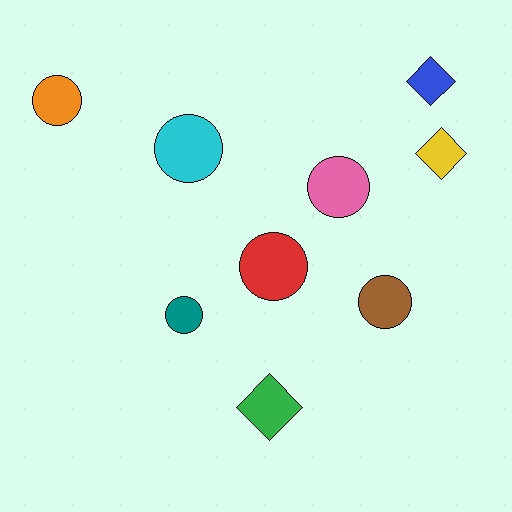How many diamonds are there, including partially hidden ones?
There are 3 diamonds.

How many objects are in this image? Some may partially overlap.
There are 9 objects.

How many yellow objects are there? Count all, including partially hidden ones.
There is 1 yellow object.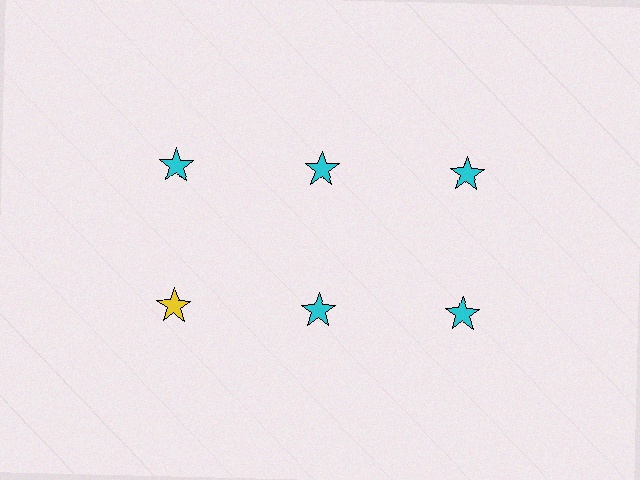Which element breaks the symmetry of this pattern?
The yellow star in the second row, leftmost column breaks the symmetry. All other shapes are cyan stars.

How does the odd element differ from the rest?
It has a different color: yellow instead of cyan.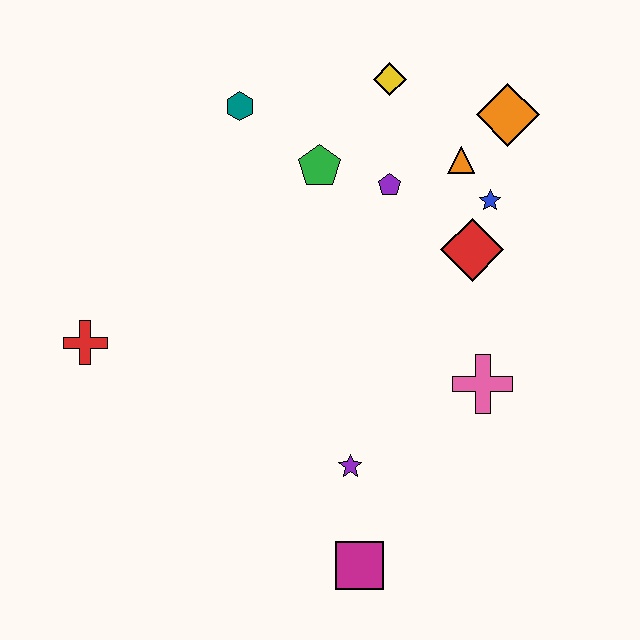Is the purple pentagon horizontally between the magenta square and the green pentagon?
No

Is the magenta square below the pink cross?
Yes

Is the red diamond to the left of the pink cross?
Yes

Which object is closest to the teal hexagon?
The green pentagon is closest to the teal hexagon.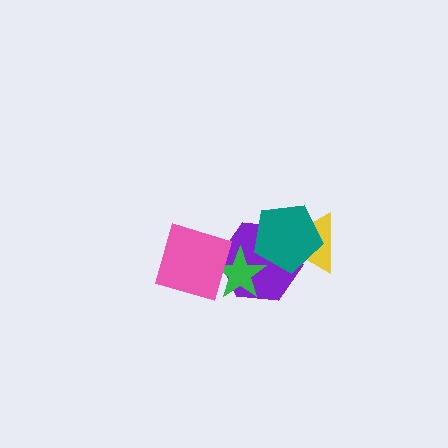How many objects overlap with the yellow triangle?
2 objects overlap with the yellow triangle.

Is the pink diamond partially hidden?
No, no other shape covers it.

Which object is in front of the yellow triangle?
The teal pentagon is in front of the yellow triangle.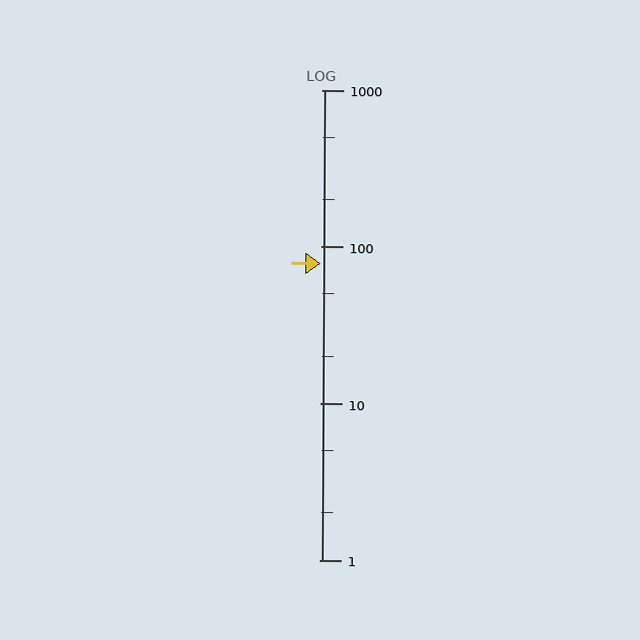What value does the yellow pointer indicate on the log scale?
The pointer indicates approximately 78.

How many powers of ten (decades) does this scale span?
The scale spans 3 decades, from 1 to 1000.